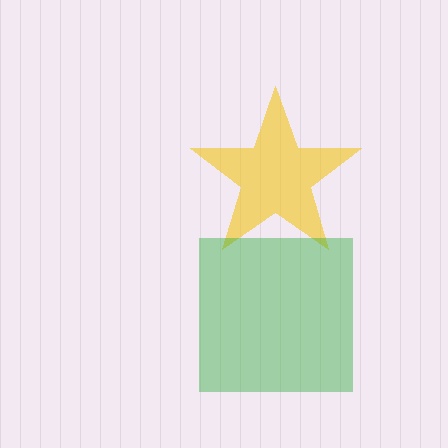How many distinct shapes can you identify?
There are 2 distinct shapes: a yellow star, a green square.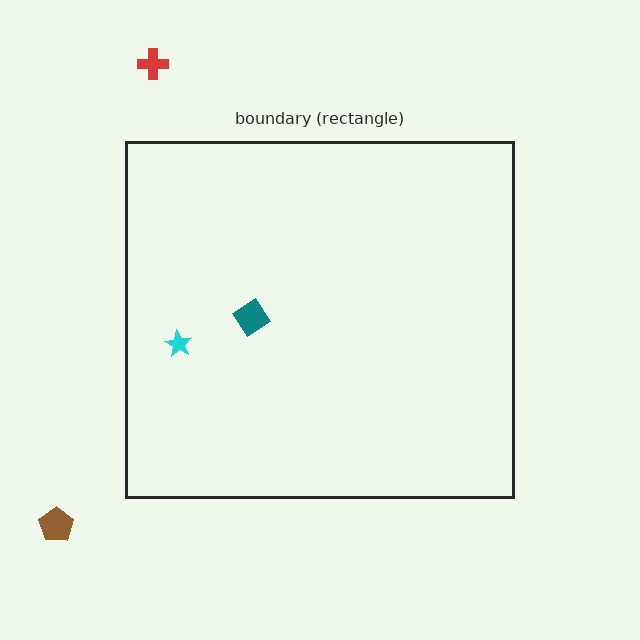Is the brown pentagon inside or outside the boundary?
Outside.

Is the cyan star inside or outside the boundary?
Inside.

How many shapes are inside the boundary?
2 inside, 2 outside.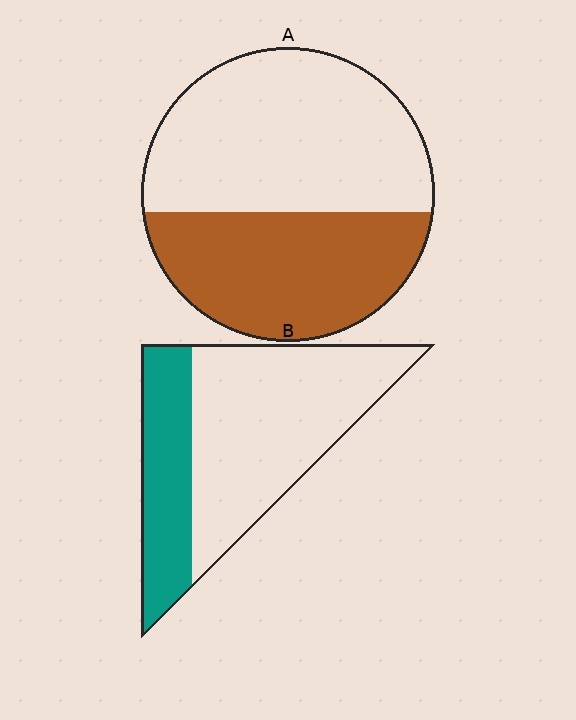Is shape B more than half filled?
No.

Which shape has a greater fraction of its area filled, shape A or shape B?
Shape A.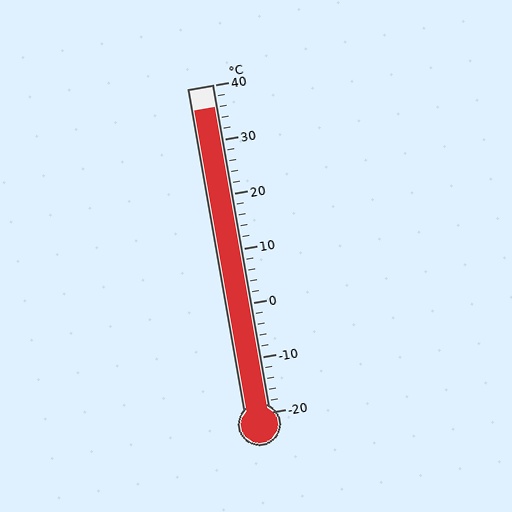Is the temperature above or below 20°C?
The temperature is above 20°C.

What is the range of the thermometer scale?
The thermometer scale ranges from -20°C to 40°C.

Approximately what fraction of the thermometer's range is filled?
The thermometer is filled to approximately 95% of its range.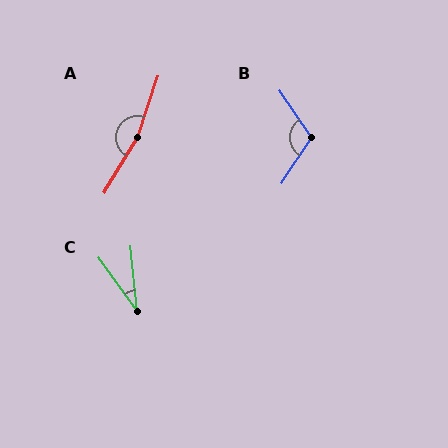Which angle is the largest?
A, at approximately 167 degrees.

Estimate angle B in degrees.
Approximately 113 degrees.